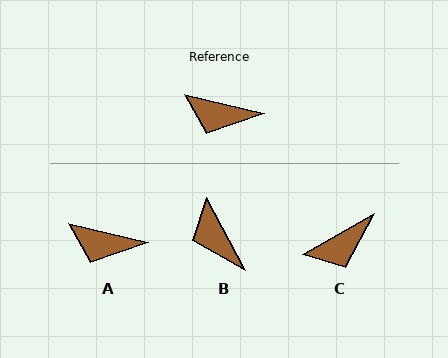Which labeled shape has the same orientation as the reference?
A.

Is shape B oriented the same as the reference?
No, it is off by about 49 degrees.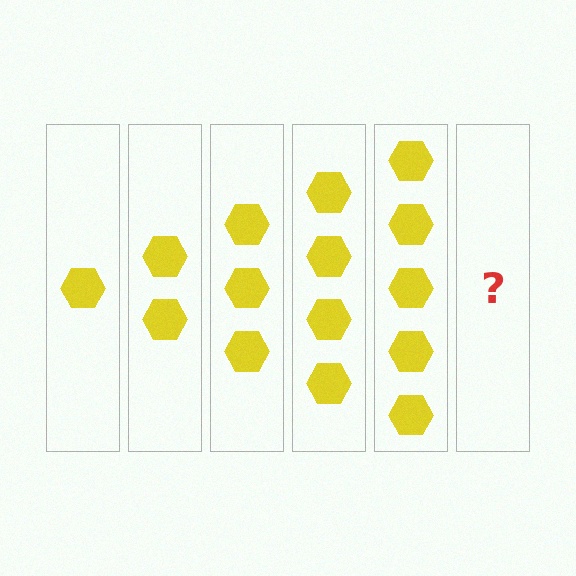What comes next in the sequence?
The next element should be 6 hexagons.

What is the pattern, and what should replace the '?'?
The pattern is that each step adds one more hexagon. The '?' should be 6 hexagons.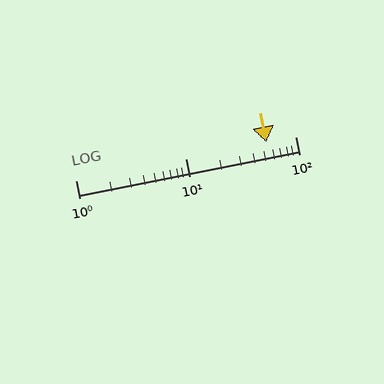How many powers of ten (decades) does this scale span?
The scale spans 2 decades, from 1 to 100.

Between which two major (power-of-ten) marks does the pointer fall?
The pointer is between 10 and 100.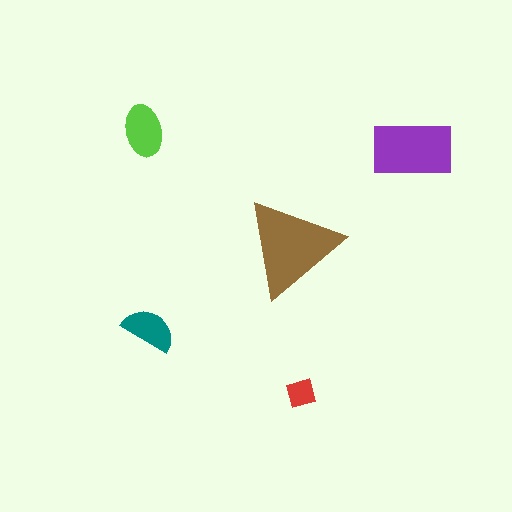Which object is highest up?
The lime ellipse is topmost.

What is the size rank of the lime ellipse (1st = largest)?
3rd.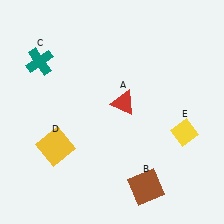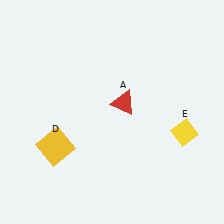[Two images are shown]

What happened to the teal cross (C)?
The teal cross (C) was removed in Image 2. It was in the top-left area of Image 1.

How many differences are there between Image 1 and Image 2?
There are 2 differences between the two images.